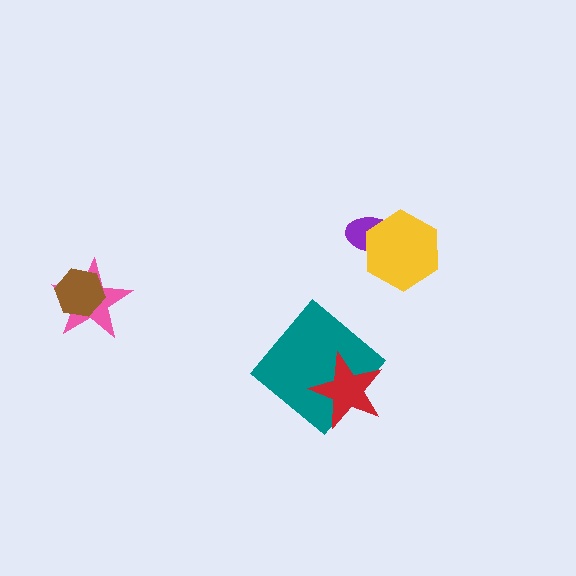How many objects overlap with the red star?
1 object overlaps with the red star.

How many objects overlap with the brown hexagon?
1 object overlaps with the brown hexagon.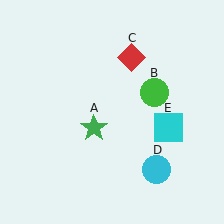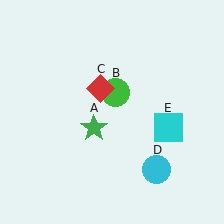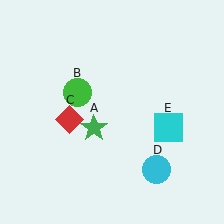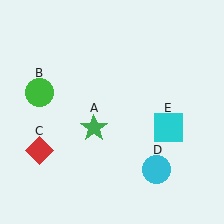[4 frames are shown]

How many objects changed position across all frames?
2 objects changed position: green circle (object B), red diamond (object C).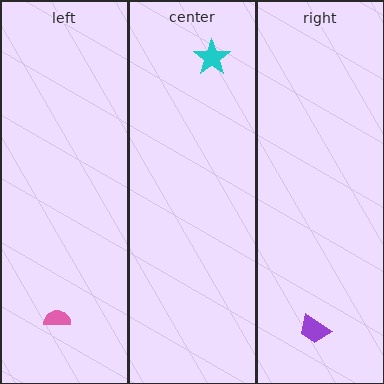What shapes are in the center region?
The cyan star.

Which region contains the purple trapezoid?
The right region.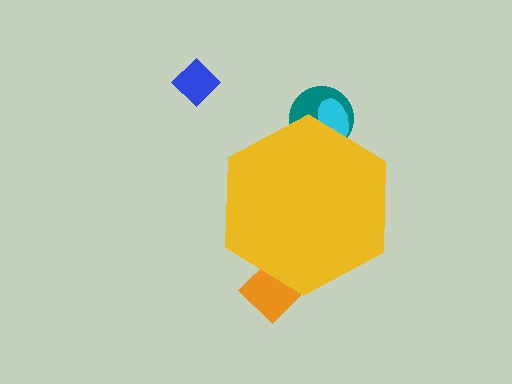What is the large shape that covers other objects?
A yellow hexagon.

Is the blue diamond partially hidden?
No, the blue diamond is fully visible.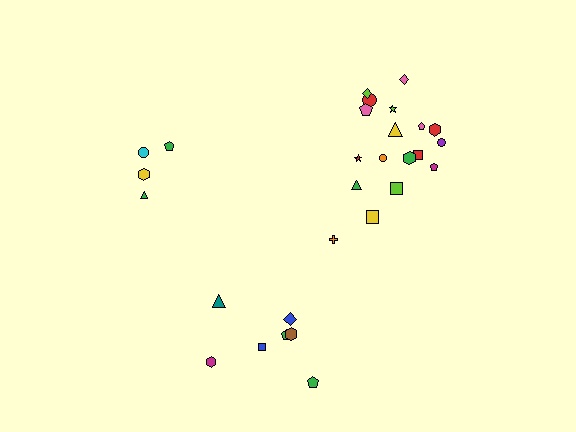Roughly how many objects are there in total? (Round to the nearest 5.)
Roughly 30 objects in total.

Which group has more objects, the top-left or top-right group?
The top-right group.